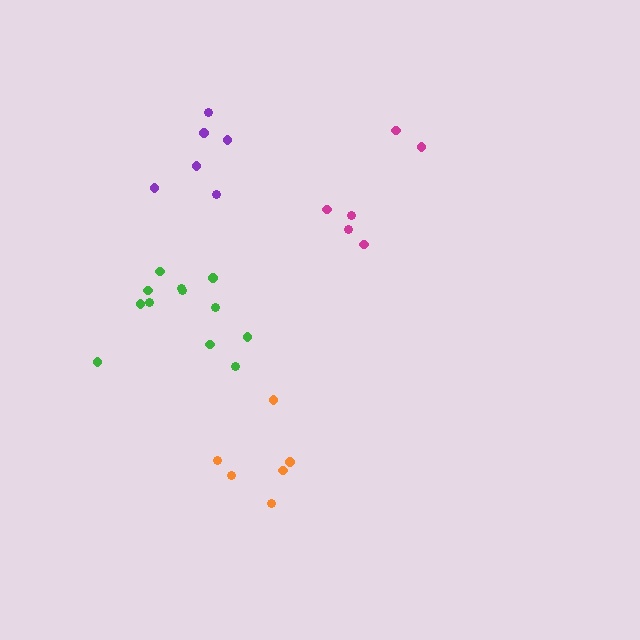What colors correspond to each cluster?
The clusters are colored: orange, green, magenta, purple.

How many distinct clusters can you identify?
There are 4 distinct clusters.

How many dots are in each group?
Group 1: 6 dots, Group 2: 12 dots, Group 3: 6 dots, Group 4: 6 dots (30 total).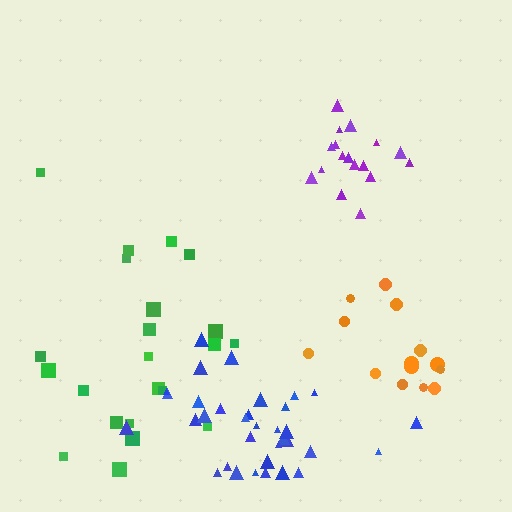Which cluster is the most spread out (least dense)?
Green.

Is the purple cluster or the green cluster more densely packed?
Purple.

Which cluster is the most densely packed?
Purple.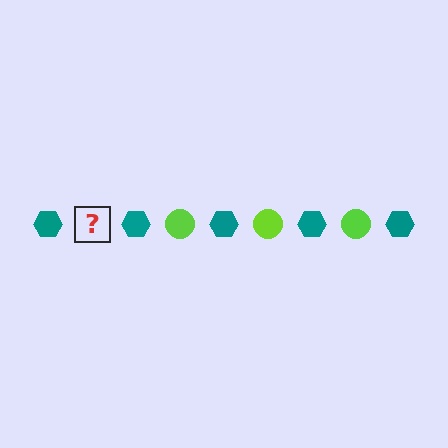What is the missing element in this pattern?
The missing element is a lime circle.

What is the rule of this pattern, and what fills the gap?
The rule is that the pattern alternates between teal hexagon and lime circle. The gap should be filled with a lime circle.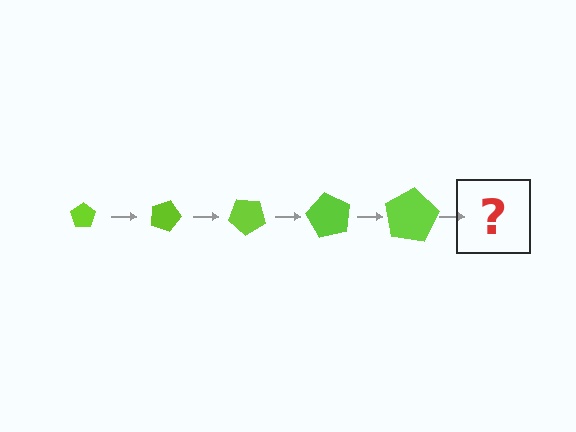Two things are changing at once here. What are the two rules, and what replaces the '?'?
The two rules are that the pentagon grows larger each step and it rotates 20 degrees each step. The '?' should be a pentagon, larger than the previous one and rotated 100 degrees from the start.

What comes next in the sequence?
The next element should be a pentagon, larger than the previous one and rotated 100 degrees from the start.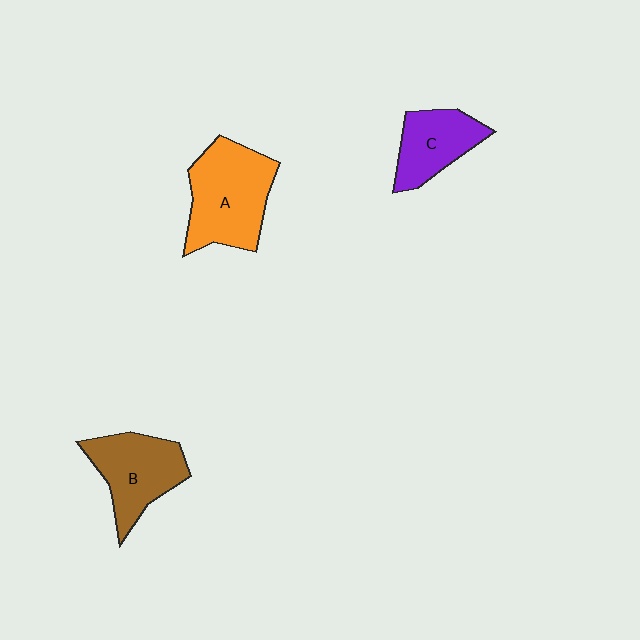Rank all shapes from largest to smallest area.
From largest to smallest: A (orange), B (brown), C (purple).